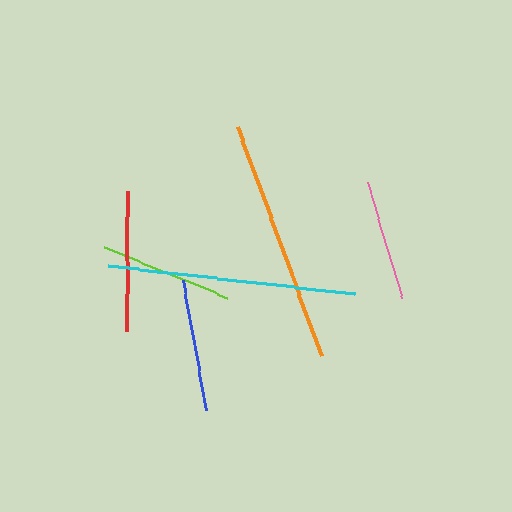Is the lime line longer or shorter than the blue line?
The lime line is longer than the blue line.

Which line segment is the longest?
The cyan line is the longest at approximately 247 pixels.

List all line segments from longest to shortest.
From longest to shortest: cyan, orange, red, lime, blue, pink.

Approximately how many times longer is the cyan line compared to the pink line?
The cyan line is approximately 2.1 times the length of the pink line.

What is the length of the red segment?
The red segment is approximately 140 pixels long.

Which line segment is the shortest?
The pink line is the shortest at approximately 121 pixels.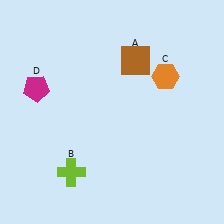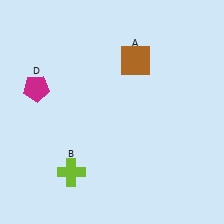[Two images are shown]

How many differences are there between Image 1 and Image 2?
There is 1 difference between the two images.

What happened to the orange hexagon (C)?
The orange hexagon (C) was removed in Image 2. It was in the top-right area of Image 1.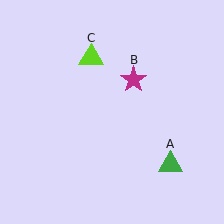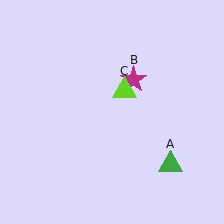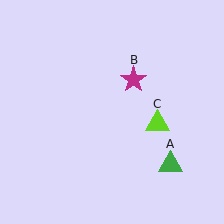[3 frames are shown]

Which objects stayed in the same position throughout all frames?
Green triangle (object A) and magenta star (object B) remained stationary.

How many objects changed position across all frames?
1 object changed position: lime triangle (object C).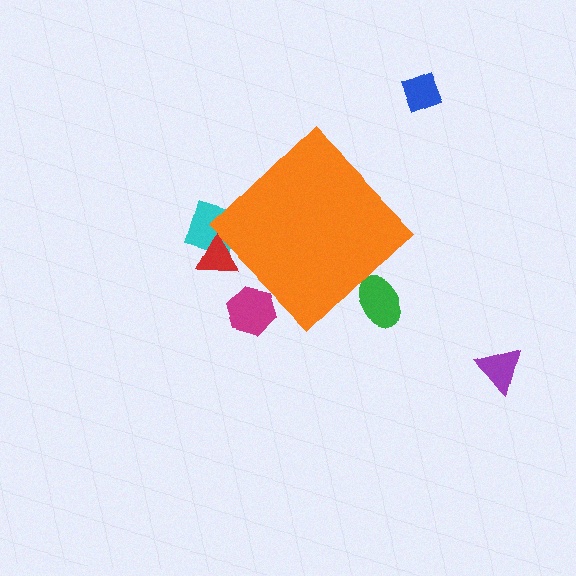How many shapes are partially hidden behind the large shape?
4 shapes are partially hidden.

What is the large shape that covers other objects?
An orange diamond.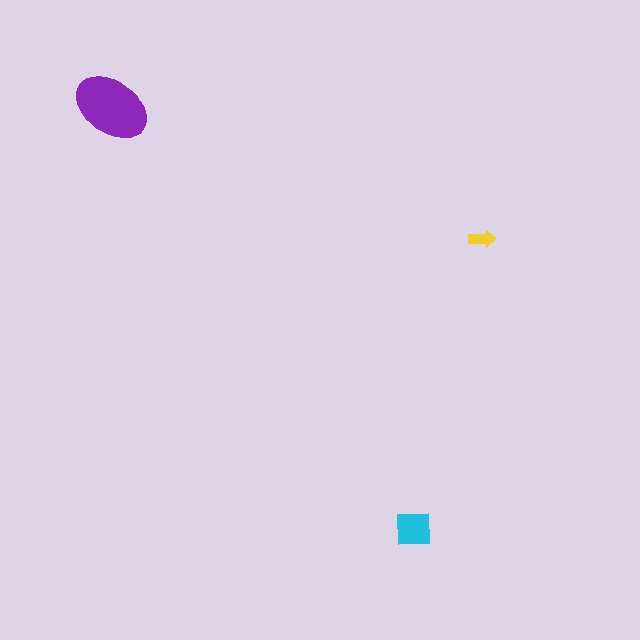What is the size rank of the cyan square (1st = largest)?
2nd.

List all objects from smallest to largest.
The yellow arrow, the cyan square, the purple ellipse.